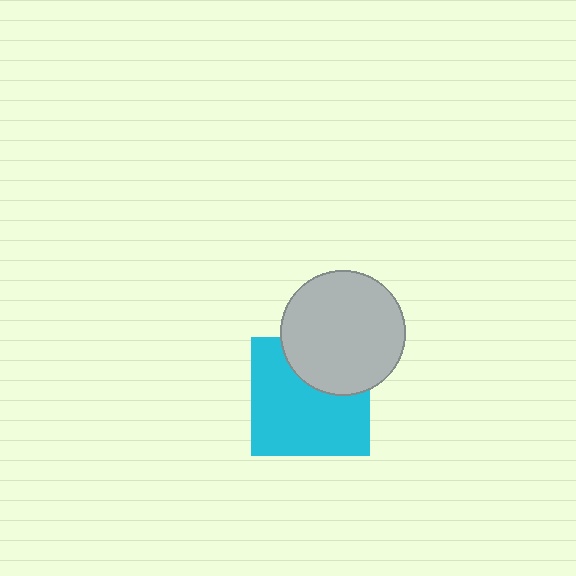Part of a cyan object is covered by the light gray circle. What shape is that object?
It is a square.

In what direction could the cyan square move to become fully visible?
The cyan square could move down. That would shift it out from behind the light gray circle entirely.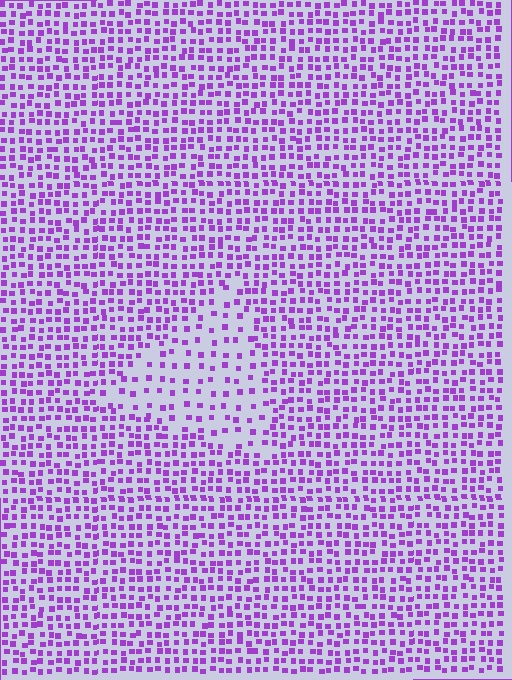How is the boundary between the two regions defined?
The boundary is defined by a change in element density (approximately 2.0x ratio). All elements are the same color, size, and shape.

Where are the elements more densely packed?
The elements are more densely packed outside the triangle boundary.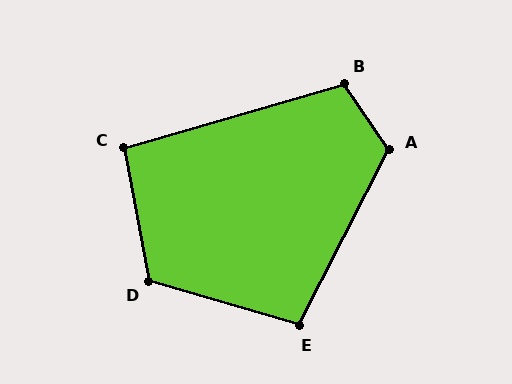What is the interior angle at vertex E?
Approximately 101 degrees (obtuse).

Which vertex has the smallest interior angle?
C, at approximately 95 degrees.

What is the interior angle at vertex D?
Approximately 117 degrees (obtuse).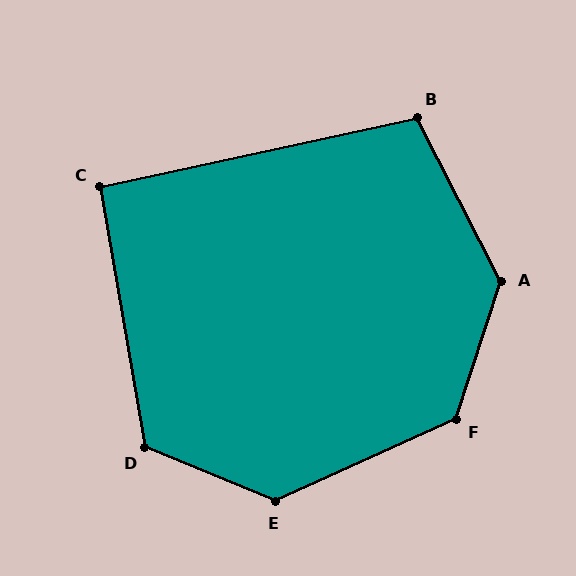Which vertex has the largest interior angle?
A, at approximately 135 degrees.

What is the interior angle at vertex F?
Approximately 132 degrees (obtuse).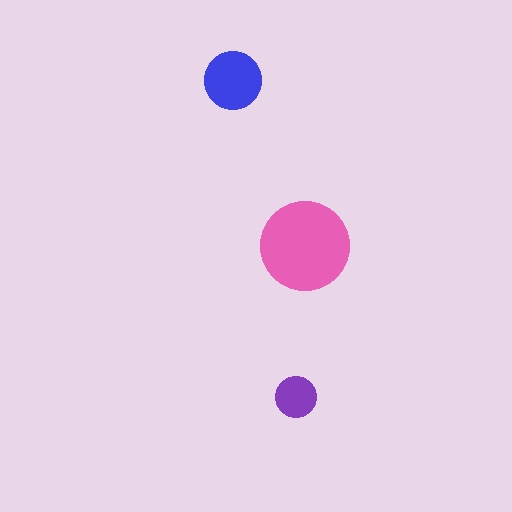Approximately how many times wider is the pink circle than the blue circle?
About 1.5 times wider.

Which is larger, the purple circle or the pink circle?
The pink one.